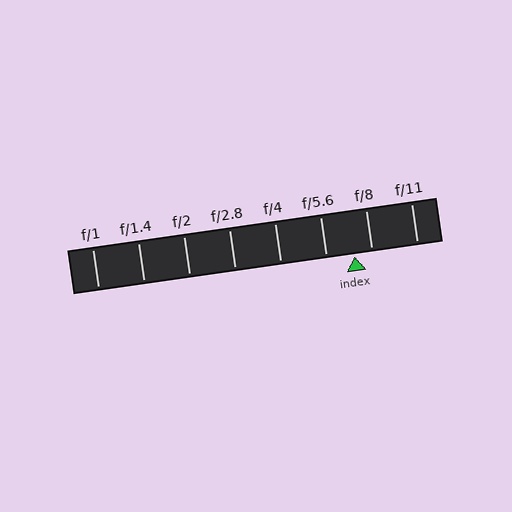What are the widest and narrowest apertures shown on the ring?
The widest aperture shown is f/1 and the narrowest is f/11.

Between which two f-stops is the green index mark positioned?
The index mark is between f/5.6 and f/8.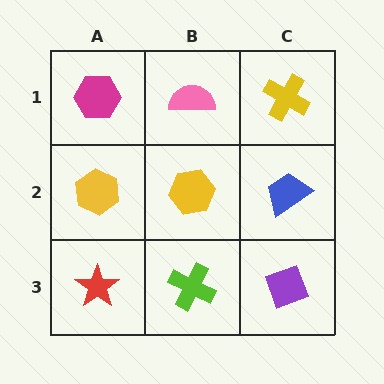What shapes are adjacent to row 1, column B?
A yellow hexagon (row 2, column B), a magenta hexagon (row 1, column A), a yellow cross (row 1, column C).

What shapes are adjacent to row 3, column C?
A blue trapezoid (row 2, column C), a lime cross (row 3, column B).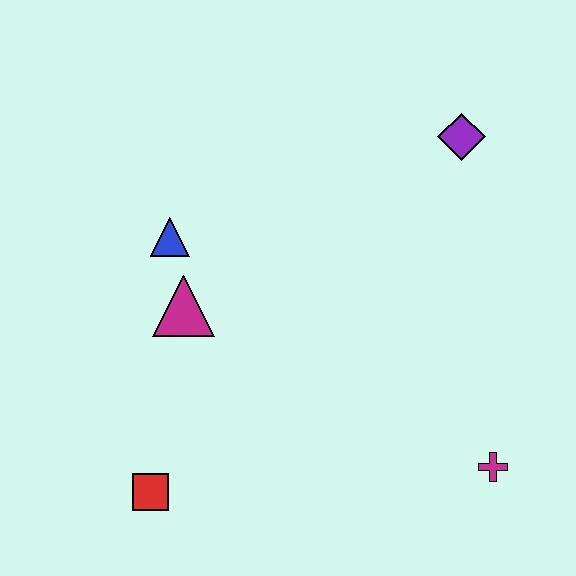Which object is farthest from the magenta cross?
The blue triangle is farthest from the magenta cross.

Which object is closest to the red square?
The magenta triangle is closest to the red square.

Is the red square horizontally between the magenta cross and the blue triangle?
No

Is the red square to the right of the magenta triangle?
No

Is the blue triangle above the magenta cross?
Yes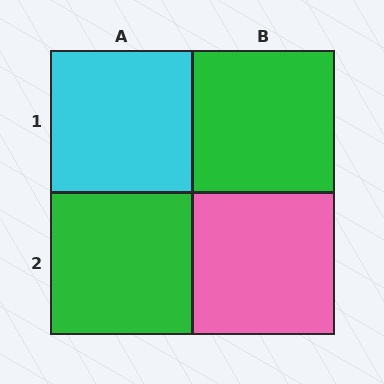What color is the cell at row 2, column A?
Green.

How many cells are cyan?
1 cell is cyan.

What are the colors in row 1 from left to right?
Cyan, green.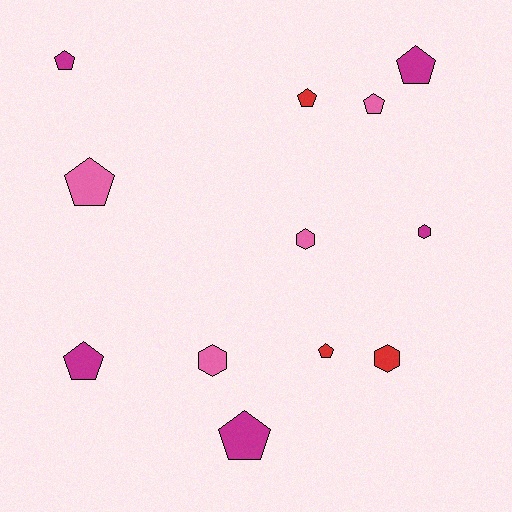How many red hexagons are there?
There is 1 red hexagon.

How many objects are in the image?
There are 12 objects.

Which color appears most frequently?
Magenta, with 5 objects.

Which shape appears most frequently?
Pentagon, with 8 objects.